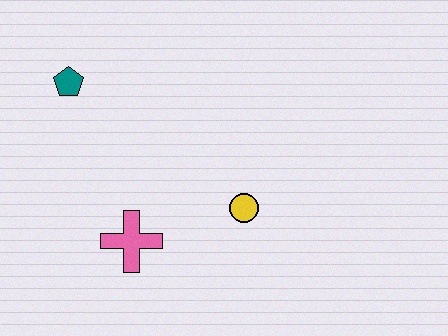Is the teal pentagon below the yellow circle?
No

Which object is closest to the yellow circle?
The pink cross is closest to the yellow circle.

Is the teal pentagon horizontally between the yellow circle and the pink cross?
No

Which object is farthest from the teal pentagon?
The yellow circle is farthest from the teal pentagon.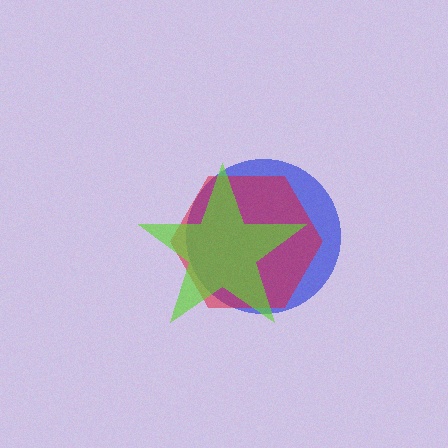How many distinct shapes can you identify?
There are 3 distinct shapes: a blue circle, a red hexagon, a lime star.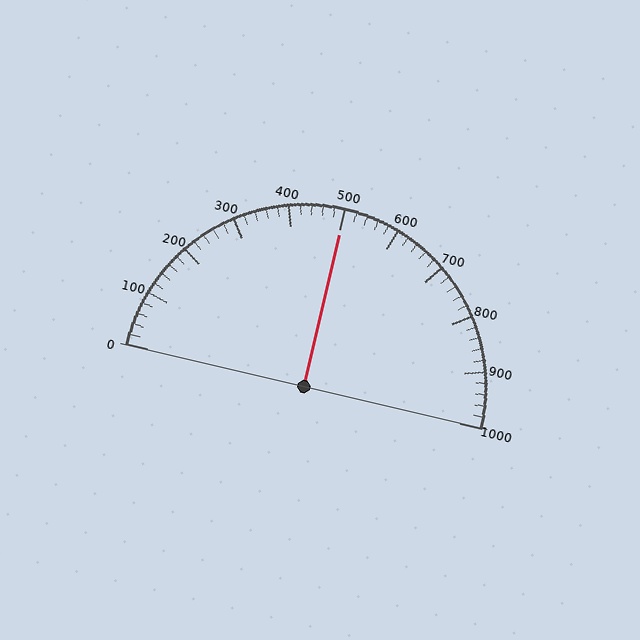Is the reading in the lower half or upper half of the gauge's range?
The reading is in the upper half of the range (0 to 1000).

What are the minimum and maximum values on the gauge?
The gauge ranges from 0 to 1000.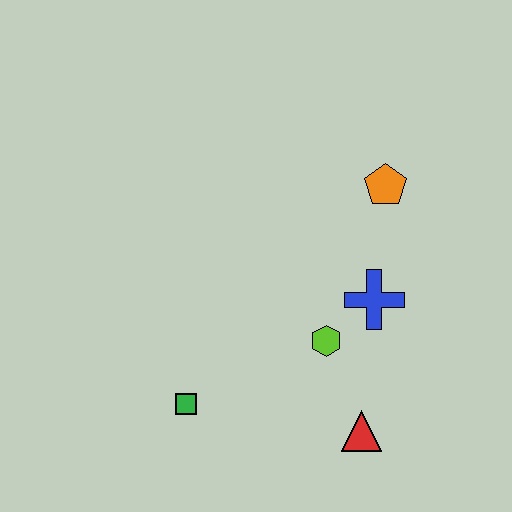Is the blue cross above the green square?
Yes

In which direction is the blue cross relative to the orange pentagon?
The blue cross is below the orange pentagon.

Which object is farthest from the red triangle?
The orange pentagon is farthest from the red triangle.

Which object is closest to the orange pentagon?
The blue cross is closest to the orange pentagon.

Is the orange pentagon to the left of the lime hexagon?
No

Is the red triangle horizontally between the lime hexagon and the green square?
No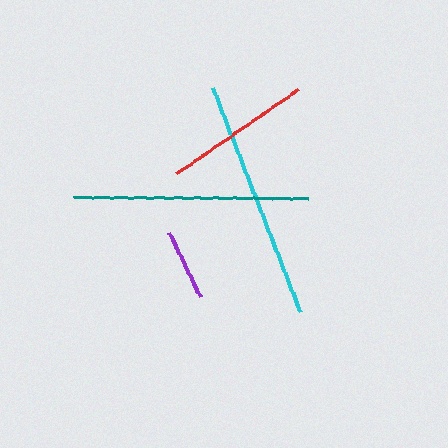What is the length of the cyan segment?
The cyan segment is approximately 241 pixels long.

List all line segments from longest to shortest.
From longest to shortest: cyan, teal, red, purple.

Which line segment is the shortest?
The purple line is the shortest at approximately 72 pixels.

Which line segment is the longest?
The cyan line is the longest at approximately 241 pixels.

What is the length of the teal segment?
The teal segment is approximately 234 pixels long.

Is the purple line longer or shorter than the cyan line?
The cyan line is longer than the purple line.